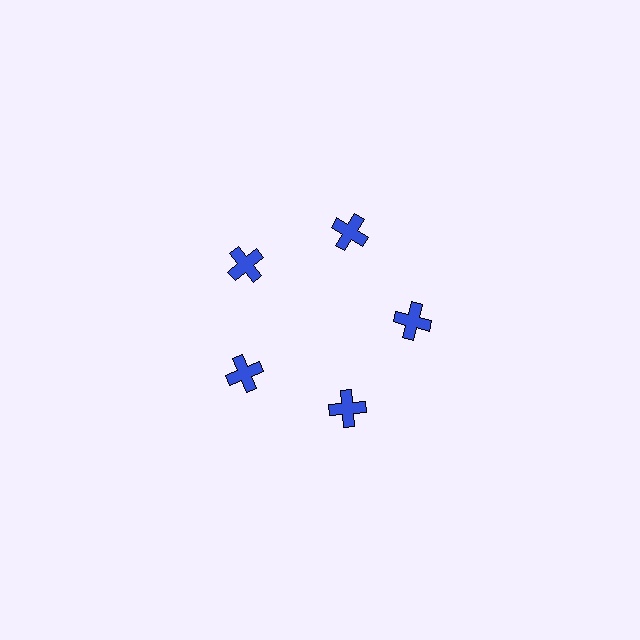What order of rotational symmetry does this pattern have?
This pattern has 5-fold rotational symmetry.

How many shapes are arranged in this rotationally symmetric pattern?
There are 5 shapes, arranged in 5 groups of 1.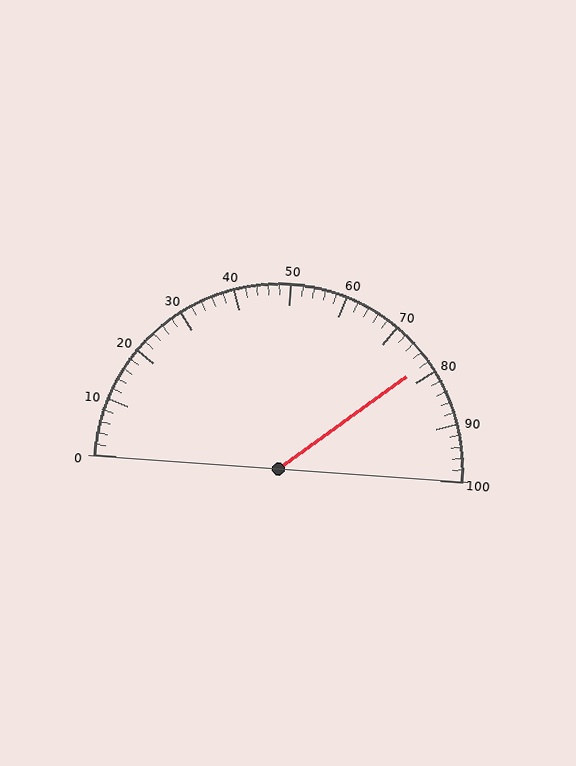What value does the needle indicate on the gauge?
The needle indicates approximately 78.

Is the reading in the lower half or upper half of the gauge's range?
The reading is in the upper half of the range (0 to 100).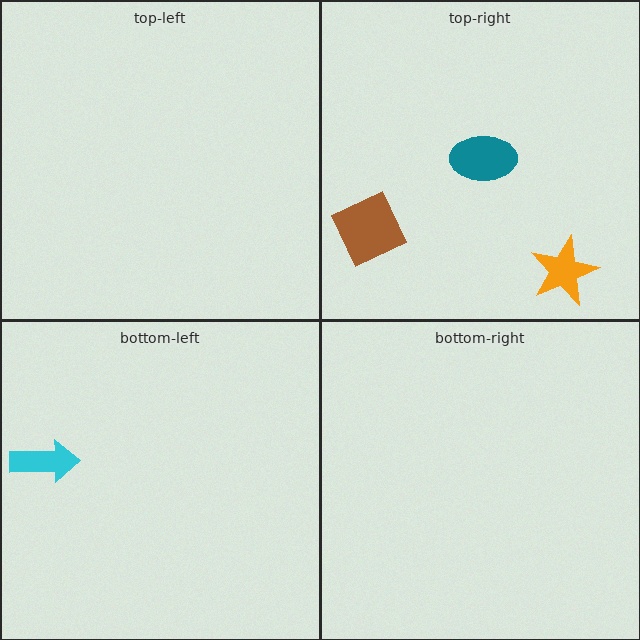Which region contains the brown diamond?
The top-right region.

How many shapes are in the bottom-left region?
1.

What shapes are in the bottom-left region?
The cyan arrow.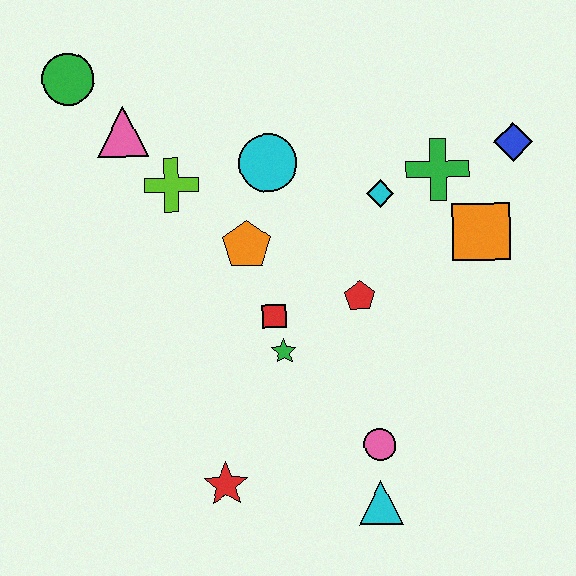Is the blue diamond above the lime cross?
Yes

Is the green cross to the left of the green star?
No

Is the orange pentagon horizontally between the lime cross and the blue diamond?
Yes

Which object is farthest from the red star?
The blue diamond is farthest from the red star.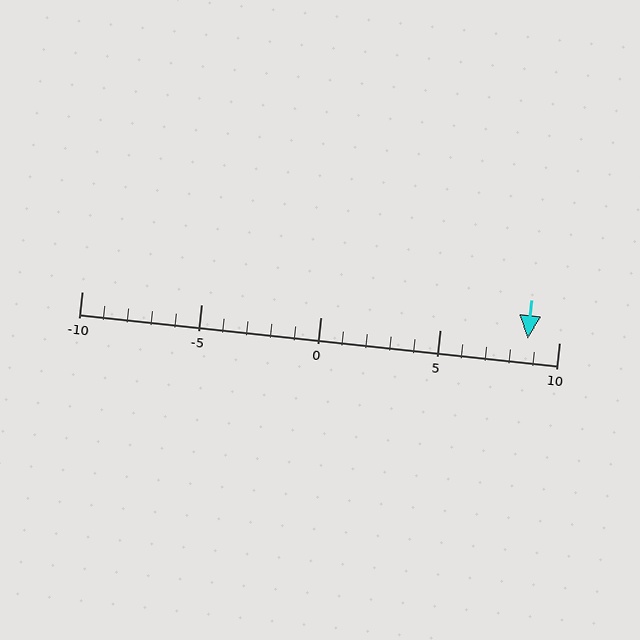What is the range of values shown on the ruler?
The ruler shows values from -10 to 10.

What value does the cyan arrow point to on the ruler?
The cyan arrow points to approximately 9.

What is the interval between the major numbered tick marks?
The major tick marks are spaced 5 units apart.